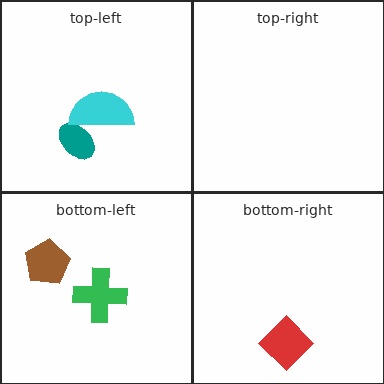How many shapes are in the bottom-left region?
2.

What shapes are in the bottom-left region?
The green cross, the brown pentagon.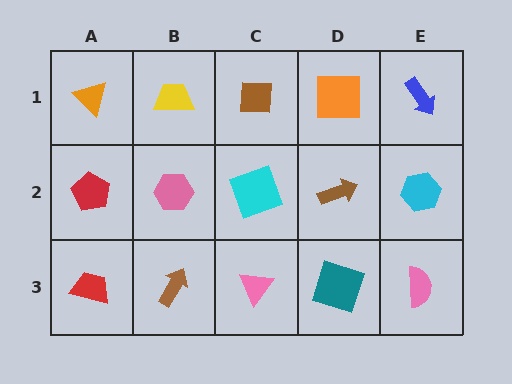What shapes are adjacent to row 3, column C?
A cyan square (row 2, column C), a brown arrow (row 3, column B), a teal square (row 3, column D).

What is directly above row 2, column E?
A blue arrow.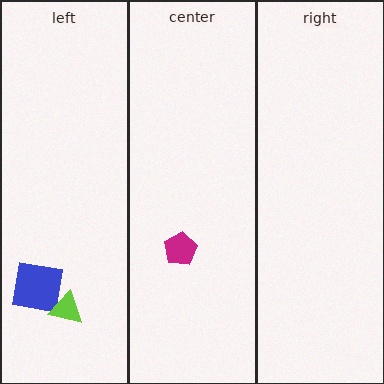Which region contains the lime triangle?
The left region.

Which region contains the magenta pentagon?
The center region.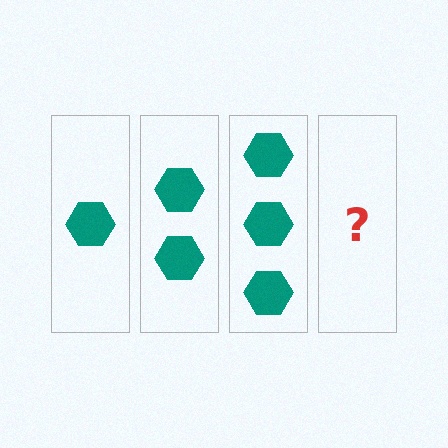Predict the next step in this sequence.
The next step is 4 hexagons.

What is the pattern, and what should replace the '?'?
The pattern is that each step adds one more hexagon. The '?' should be 4 hexagons.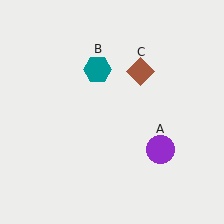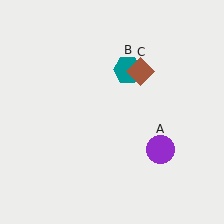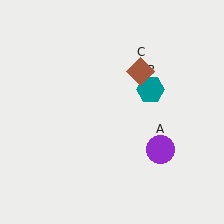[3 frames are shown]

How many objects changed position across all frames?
1 object changed position: teal hexagon (object B).